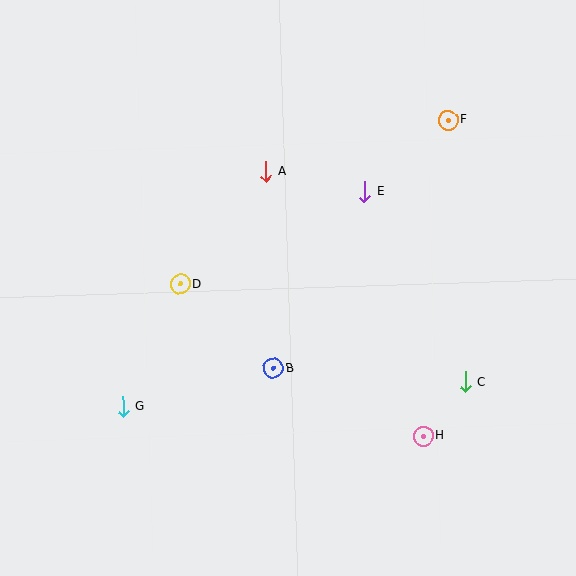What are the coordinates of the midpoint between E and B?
The midpoint between E and B is at (319, 280).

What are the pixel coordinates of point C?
Point C is at (465, 382).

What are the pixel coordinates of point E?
Point E is at (365, 192).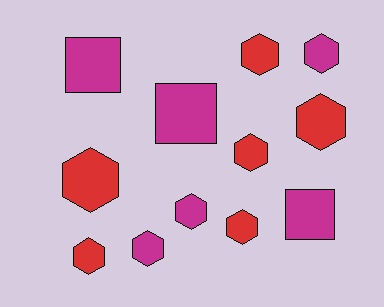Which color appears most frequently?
Magenta, with 6 objects.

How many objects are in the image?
There are 12 objects.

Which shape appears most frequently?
Hexagon, with 9 objects.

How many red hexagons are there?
There are 6 red hexagons.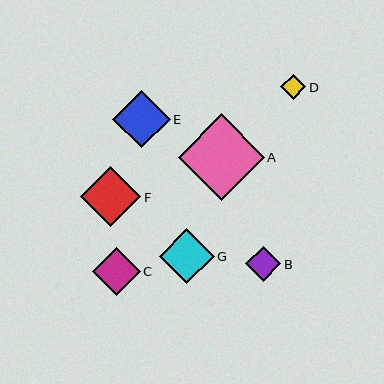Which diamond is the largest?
Diamond A is the largest with a size of approximately 86 pixels.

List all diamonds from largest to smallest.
From largest to smallest: A, F, E, G, C, B, D.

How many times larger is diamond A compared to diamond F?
Diamond A is approximately 1.4 times the size of diamond F.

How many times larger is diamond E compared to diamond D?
Diamond E is approximately 2.3 times the size of diamond D.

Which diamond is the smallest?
Diamond D is the smallest with a size of approximately 25 pixels.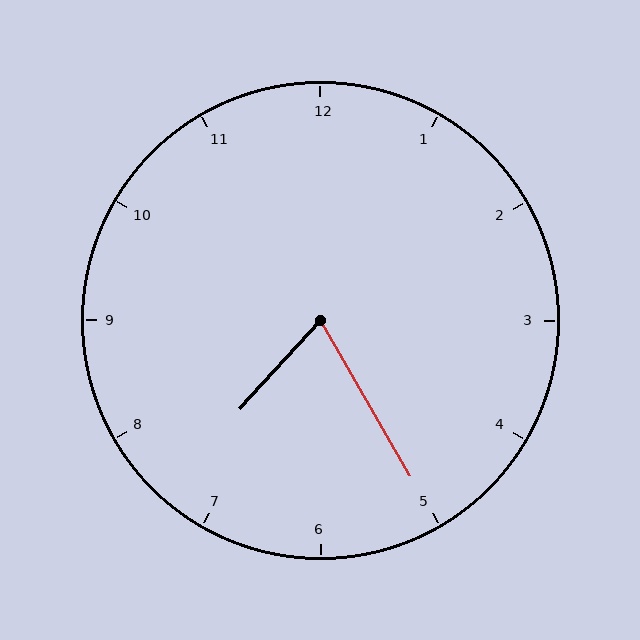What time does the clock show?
7:25.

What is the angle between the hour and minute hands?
Approximately 72 degrees.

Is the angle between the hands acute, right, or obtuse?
It is acute.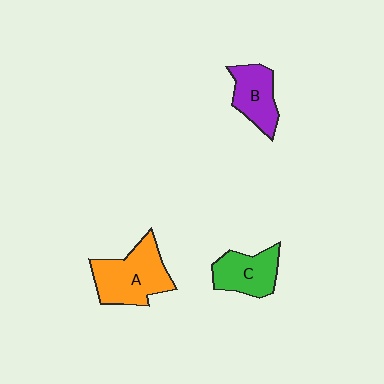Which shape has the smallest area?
Shape B (purple).